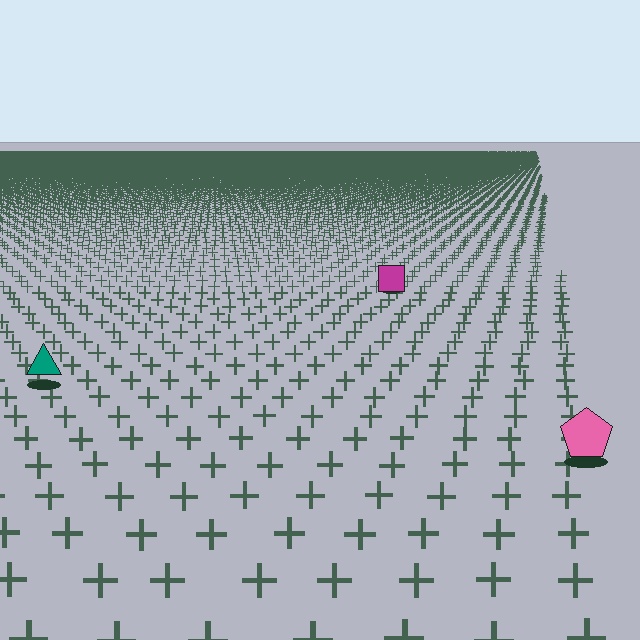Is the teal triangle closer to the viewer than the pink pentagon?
No. The pink pentagon is closer — you can tell from the texture gradient: the ground texture is coarser near it.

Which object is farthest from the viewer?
The magenta square is farthest from the viewer. It appears smaller and the ground texture around it is denser.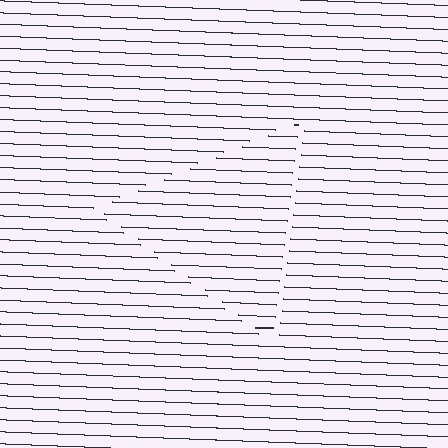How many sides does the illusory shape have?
3 sides — the line-ends trace a triangle.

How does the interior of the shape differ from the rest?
The interior of the shape contains the same grating, shifted by half a period — the contour is defined by the phase discontinuity where line-ends from the inner and outer gratings abut.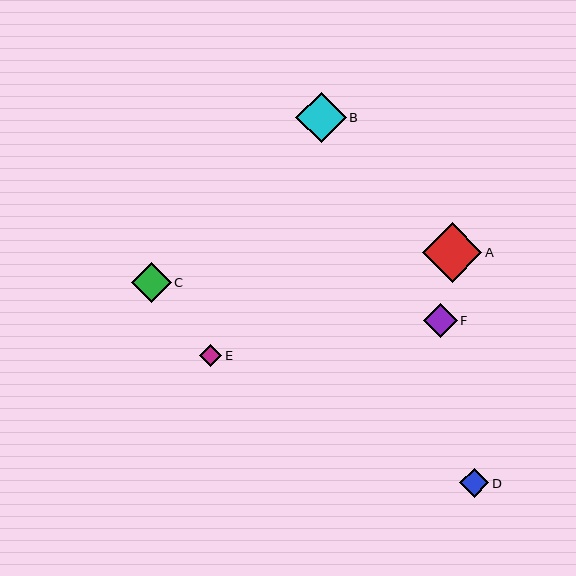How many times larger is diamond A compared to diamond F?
Diamond A is approximately 1.8 times the size of diamond F.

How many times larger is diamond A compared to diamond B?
Diamond A is approximately 1.2 times the size of diamond B.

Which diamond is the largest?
Diamond A is the largest with a size of approximately 60 pixels.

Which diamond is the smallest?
Diamond E is the smallest with a size of approximately 22 pixels.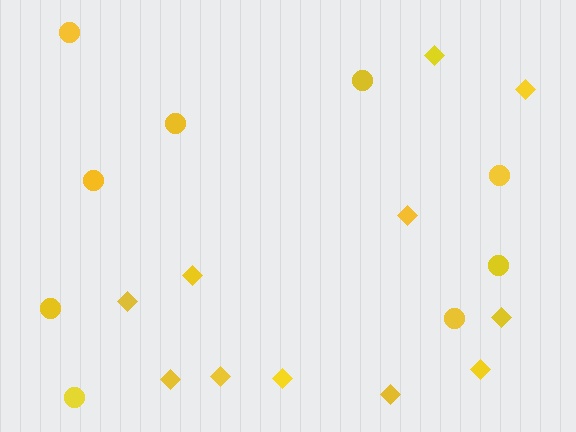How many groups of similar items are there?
There are 2 groups: one group of circles (9) and one group of diamonds (11).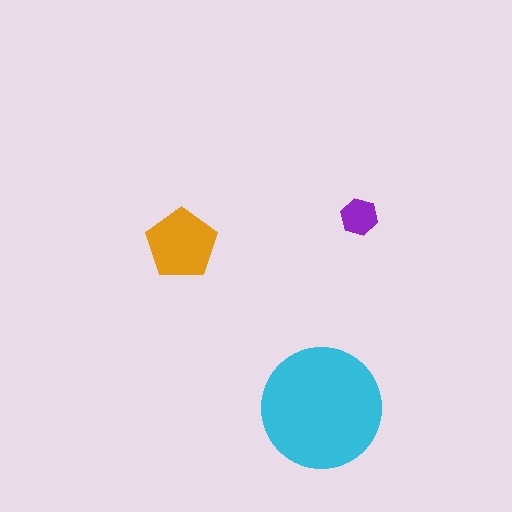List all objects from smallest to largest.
The purple hexagon, the orange pentagon, the cyan circle.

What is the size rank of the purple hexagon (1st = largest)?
3rd.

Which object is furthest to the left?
The orange pentagon is leftmost.